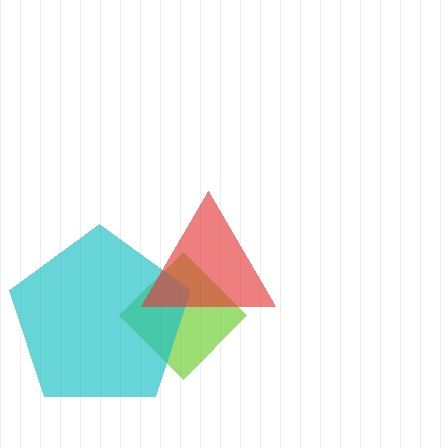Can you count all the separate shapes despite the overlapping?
Yes, there are 3 separate shapes.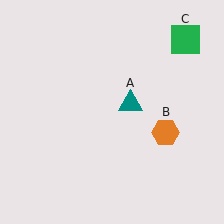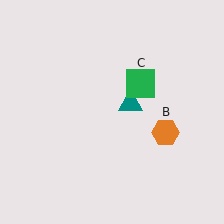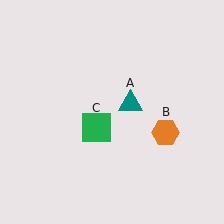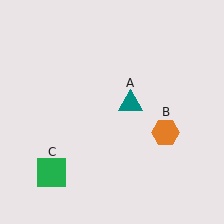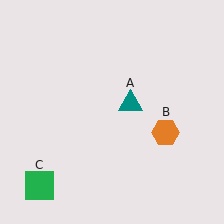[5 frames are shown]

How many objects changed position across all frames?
1 object changed position: green square (object C).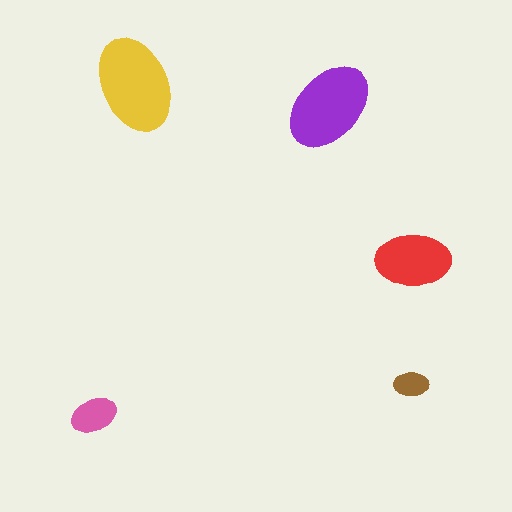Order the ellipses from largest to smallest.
the yellow one, the purple one, the red one, the pink one, the brown one.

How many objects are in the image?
There are 5 objects in the image.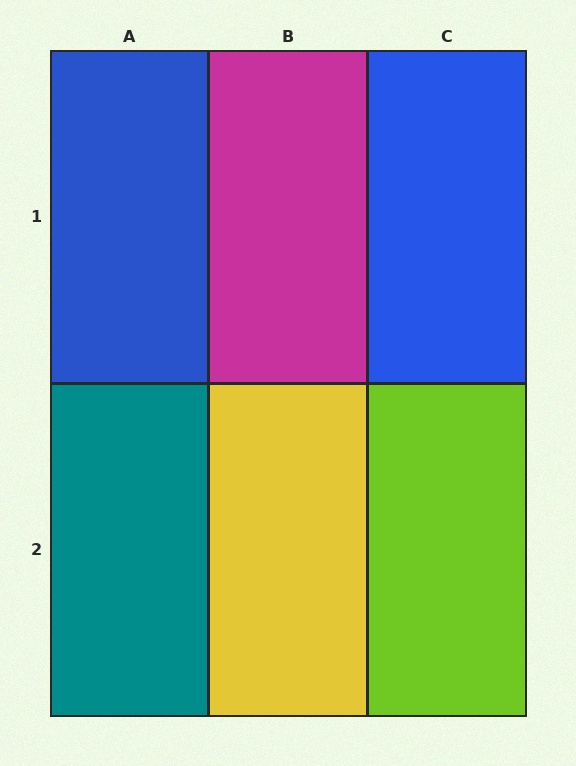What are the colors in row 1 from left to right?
Blue, magenta, blue.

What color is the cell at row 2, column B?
Yellow.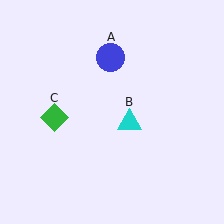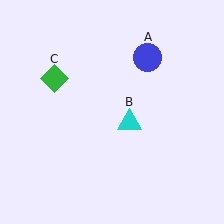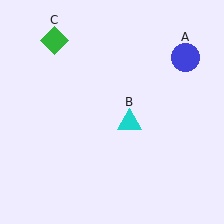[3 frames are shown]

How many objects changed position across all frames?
2 objects changed position: blue circle (object A), green diamond (object C).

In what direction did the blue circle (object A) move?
The blue circle (object A) moved right.